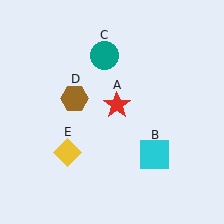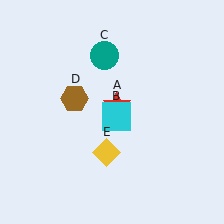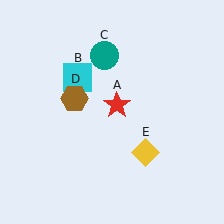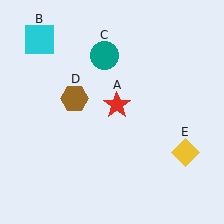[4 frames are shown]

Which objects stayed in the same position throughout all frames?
Red star (object A) and teal circle (object C) and brown hexagon (object D) remained stationary.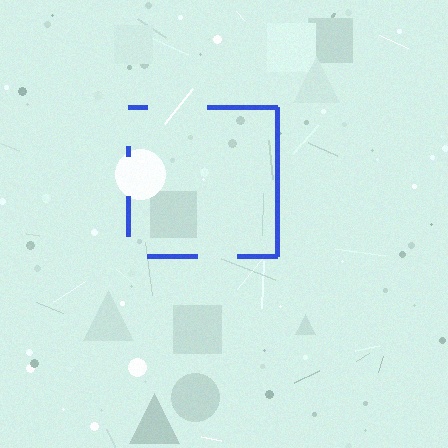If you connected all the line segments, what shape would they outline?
They would outline a square.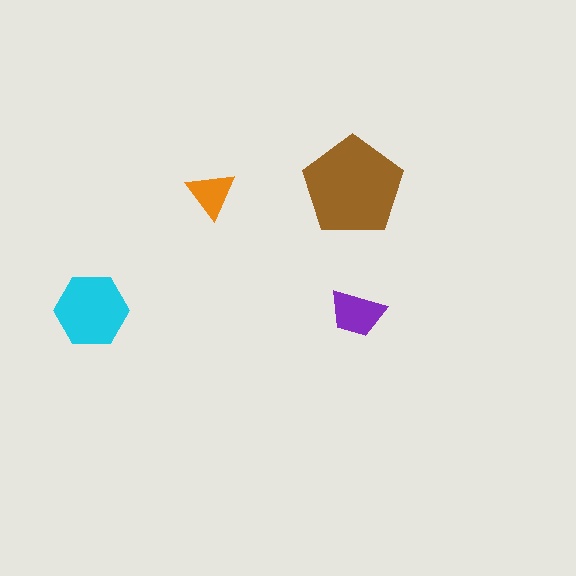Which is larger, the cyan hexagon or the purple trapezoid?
The cyan hexagon.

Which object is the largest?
The brown pentagon.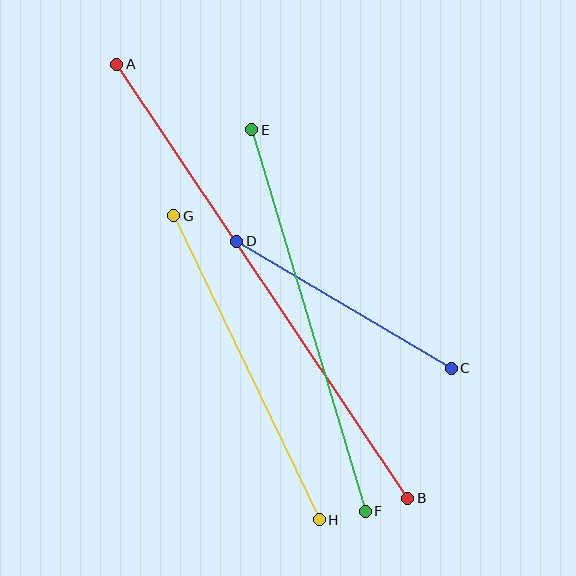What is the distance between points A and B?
The distance is approximately 522 pixels.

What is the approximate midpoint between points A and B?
The midpoint is at approximately (262, 281) pixels.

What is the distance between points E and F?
The distance is approximately 398 pixels.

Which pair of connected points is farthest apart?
Points A and B are farthest apart.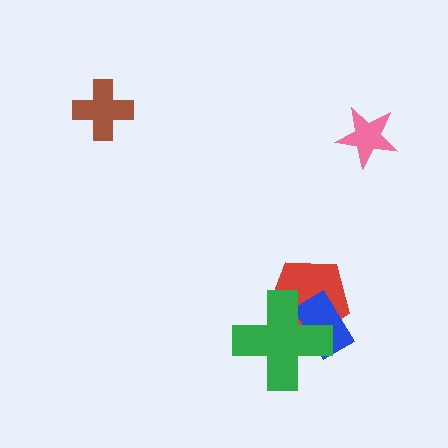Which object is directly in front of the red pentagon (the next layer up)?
The blue rectangle is directly in front of the red pentagon.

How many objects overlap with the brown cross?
0 objects overlap with the brown cross.